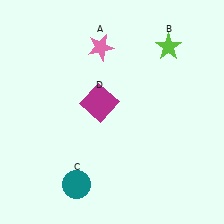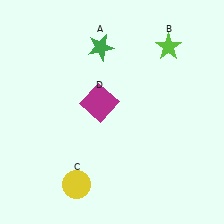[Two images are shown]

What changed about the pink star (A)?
In Image 1, A is pink. In Image 2, it changed to green.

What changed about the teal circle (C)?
In Image 1, C is teal. In Image 2, it changed to yellow.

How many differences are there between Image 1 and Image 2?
There are 2 differences between the two images.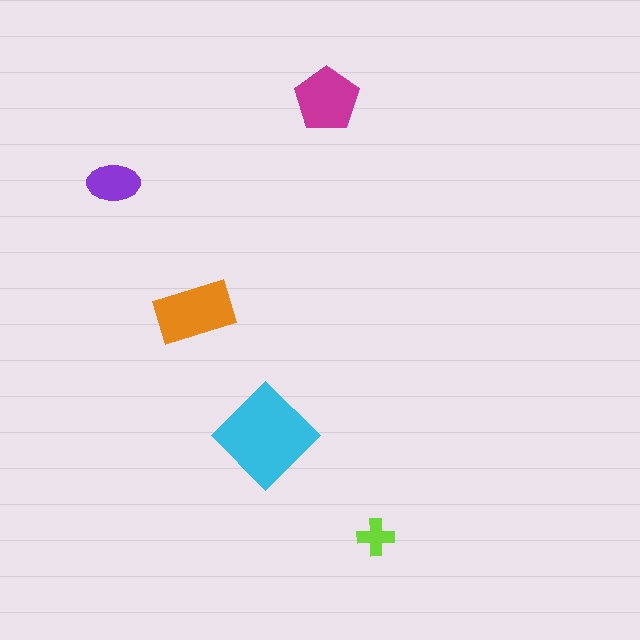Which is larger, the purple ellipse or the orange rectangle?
The orange rectangle.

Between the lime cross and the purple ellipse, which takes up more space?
The purple ellipse.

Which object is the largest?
The cyan diamond.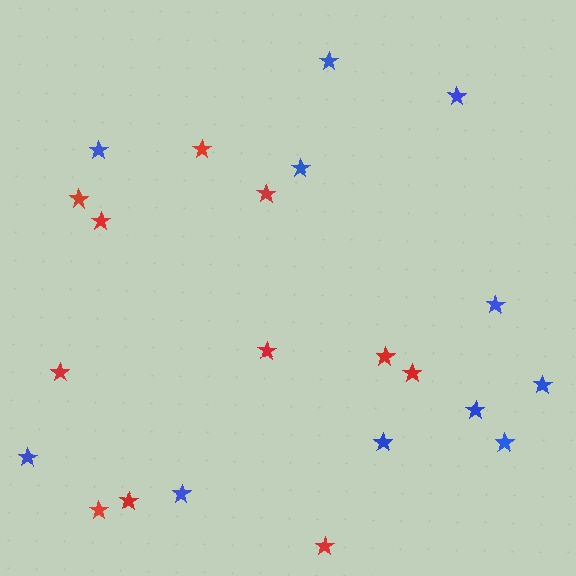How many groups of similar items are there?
There are 2 groups: one group of red stars (11) and one group of blue stars (11).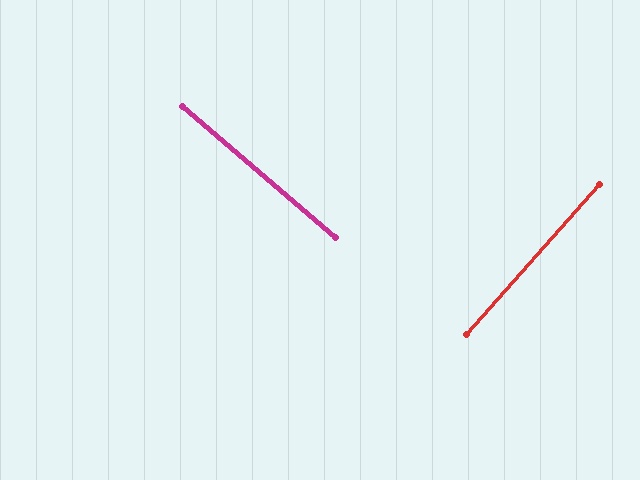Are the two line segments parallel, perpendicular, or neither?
Perpendicular — they meet at approximately 89°.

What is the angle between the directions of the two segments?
Approximately 89 degrees.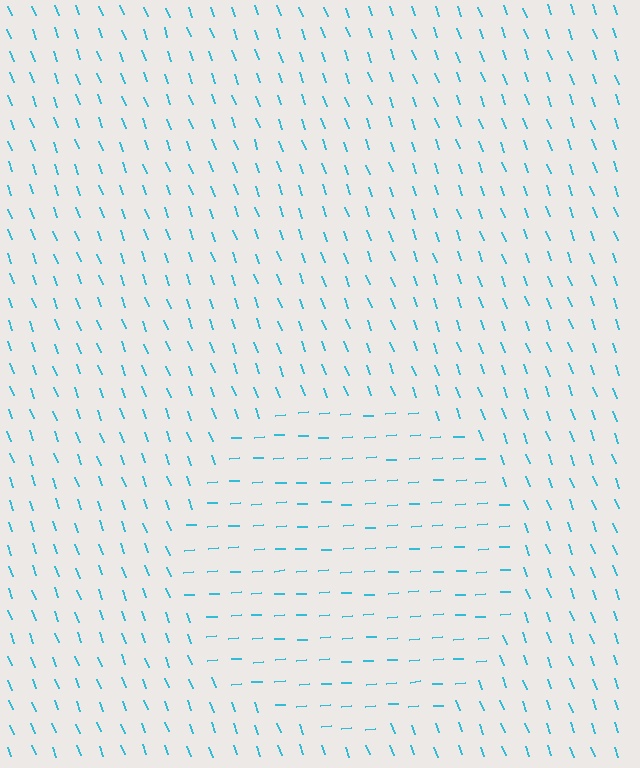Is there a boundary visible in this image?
Yes, there is a texture boundary formed by a change in line orientation.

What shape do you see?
I see a circle.